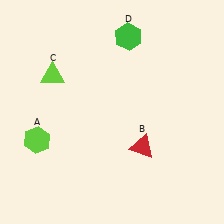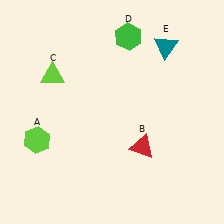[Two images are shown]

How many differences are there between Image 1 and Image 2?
There is 1 difference between the two images.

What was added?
A teal triangle (E) was added in Image 2.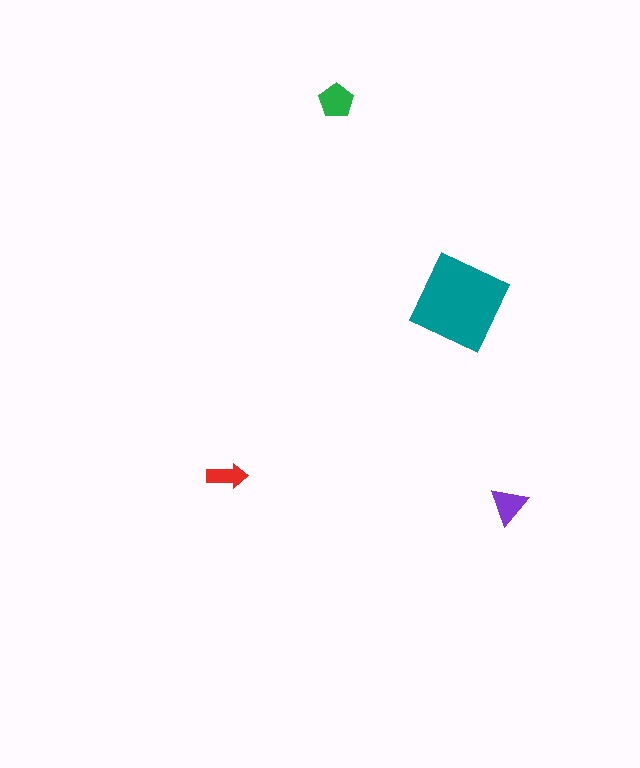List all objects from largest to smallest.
The teal diamond, the green pentagon, the purple triangle, the red arrow.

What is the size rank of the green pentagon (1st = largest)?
2nd.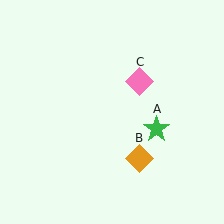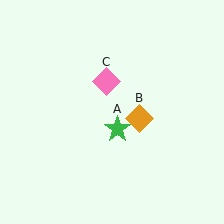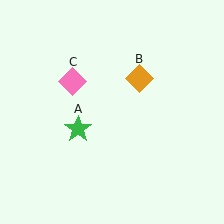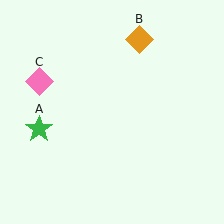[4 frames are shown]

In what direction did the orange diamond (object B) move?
The orange diamond (object B) moved up.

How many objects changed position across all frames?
3 objects changed position: green star (object A), orange diamond (object B), pink diamond (object C).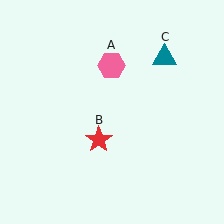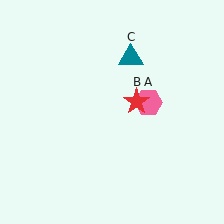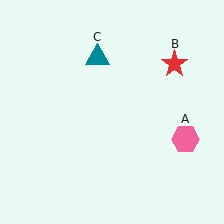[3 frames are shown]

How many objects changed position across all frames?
3 objects changed position: pink hexagon (object A), red star (object B), teal triangle (object C).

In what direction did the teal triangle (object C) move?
The teal triangle (object C) moved left.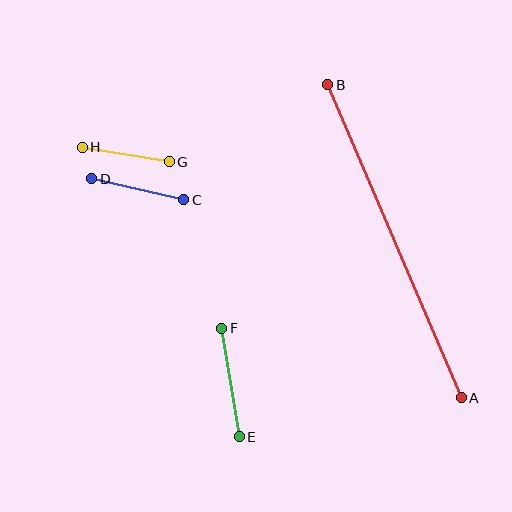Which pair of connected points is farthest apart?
Points A and B are farthest apart.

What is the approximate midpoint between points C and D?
The midpoint is at approximately (138, 189) pixels.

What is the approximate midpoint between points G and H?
The midpoint is at approximately (126, 155) pixels.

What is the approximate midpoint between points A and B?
The midpoint is at approximately (395, 241) pixels.